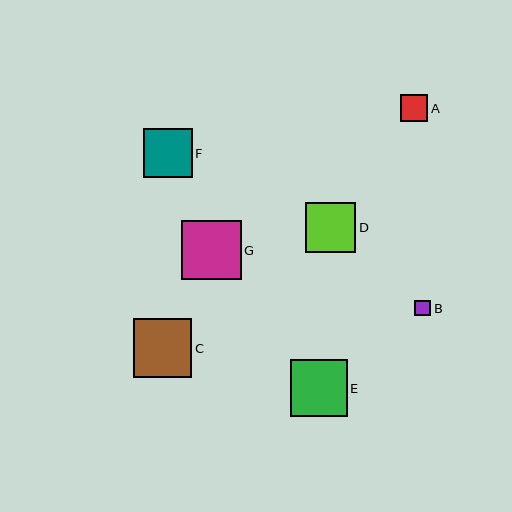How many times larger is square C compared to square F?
Square C is approximately 1.2 times the size of square F.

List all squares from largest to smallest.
From largest to smallest: G, C, E, D, F, A, B.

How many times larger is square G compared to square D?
Square G is approximately 1.2 times the size of square D.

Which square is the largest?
Square G is the largest with a size of approximately 60 pixels.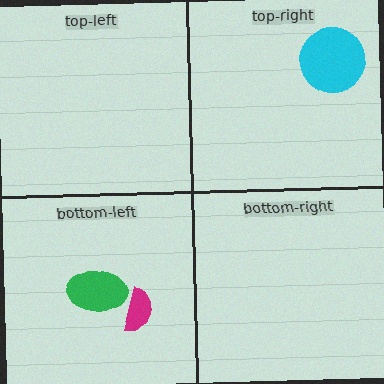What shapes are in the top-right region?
The cyan circle.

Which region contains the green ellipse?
The bottom-left region.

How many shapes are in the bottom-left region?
2.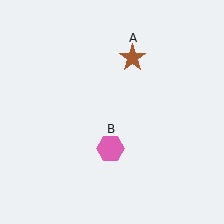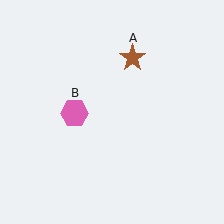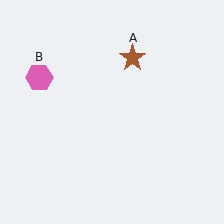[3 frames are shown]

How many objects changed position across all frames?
1 object changed position: pink hexagon (object B).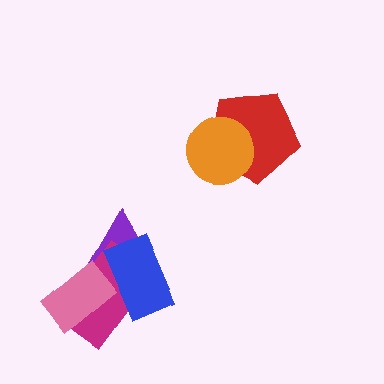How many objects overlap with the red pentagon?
1 object overlaps with the red pentagon.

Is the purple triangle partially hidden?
Yes, it is partially covered by another shape.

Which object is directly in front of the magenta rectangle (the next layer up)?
The blue rectangle is directly in front of the magenta rectangle.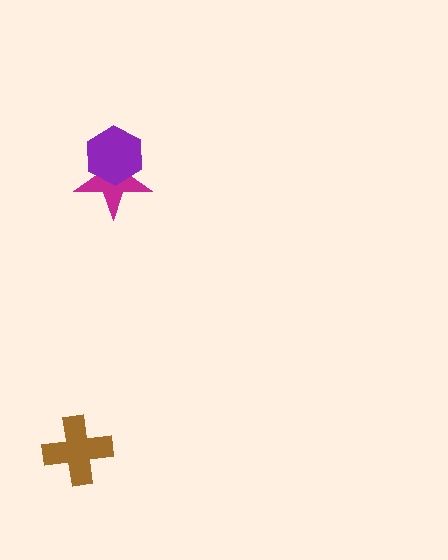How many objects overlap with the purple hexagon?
1 object overlaps with the purple hexagon.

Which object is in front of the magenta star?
The purple hexagon is in front of the magenta star.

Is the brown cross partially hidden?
No, no other shape covers it.